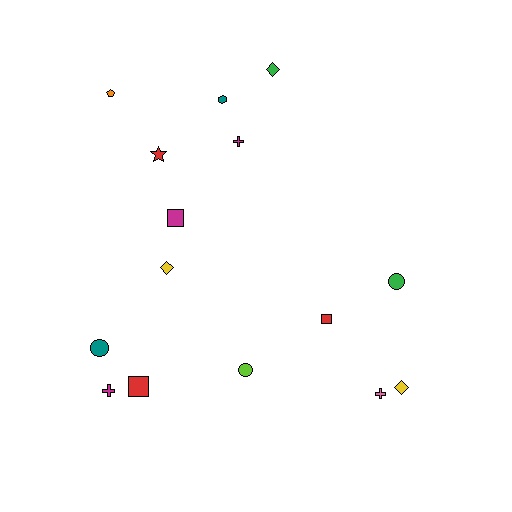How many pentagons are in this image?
There is 1 pentagon.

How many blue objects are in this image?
There are no blue objects.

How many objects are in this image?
There are 15 objects.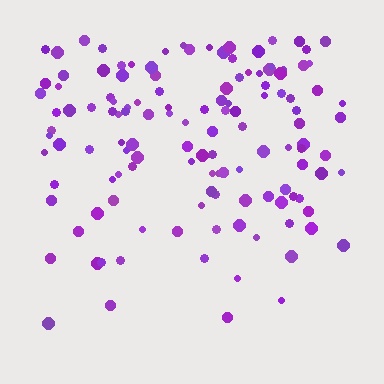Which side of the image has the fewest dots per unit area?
The bottom.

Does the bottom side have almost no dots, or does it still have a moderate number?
Still a moderate number, just noticeably fewer than the top.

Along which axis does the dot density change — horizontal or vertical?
Vertical.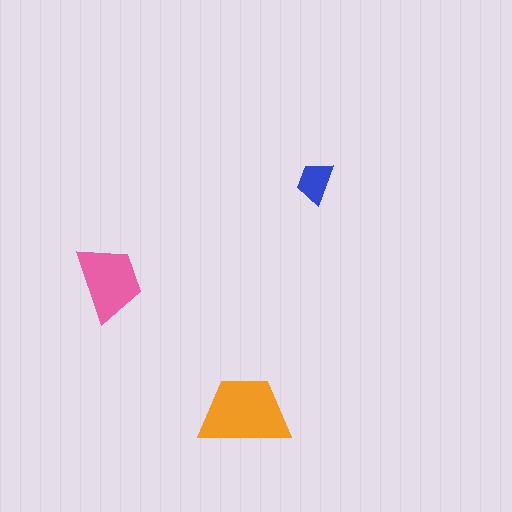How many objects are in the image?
There are 3 objects in the image.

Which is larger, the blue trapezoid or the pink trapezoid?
The pink one.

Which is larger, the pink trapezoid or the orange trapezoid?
The orange one.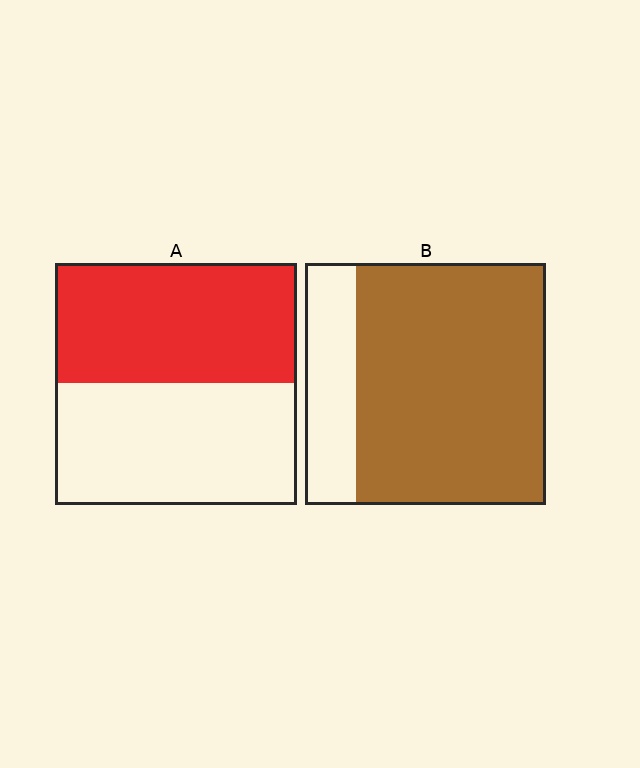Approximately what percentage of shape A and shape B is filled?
A is approximately 50% and B is approximately 80%.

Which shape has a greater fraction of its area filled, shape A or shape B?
Shape B.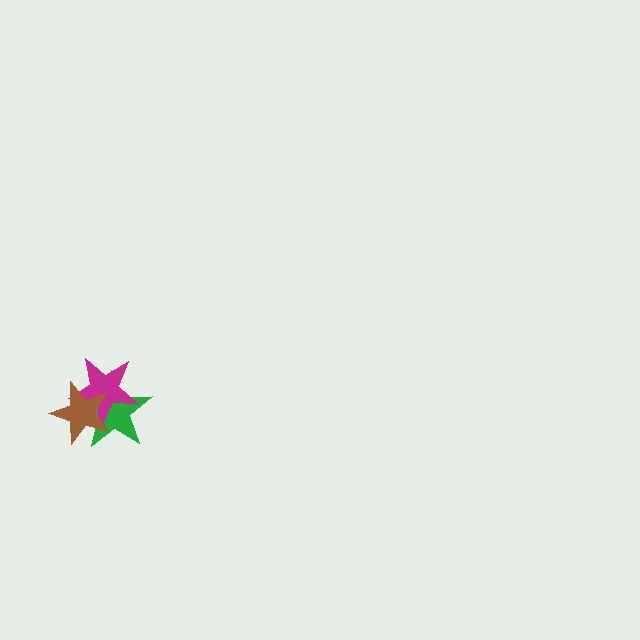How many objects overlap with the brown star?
2 objects overlap with the brown star.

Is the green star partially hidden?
Yes, it is partially covered by another shape.